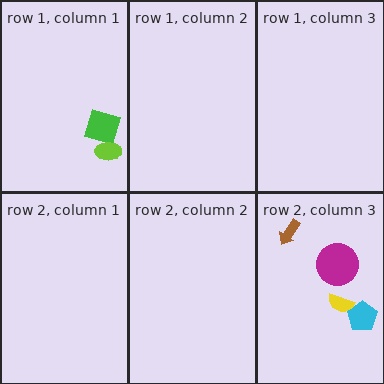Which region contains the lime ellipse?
The row 1, column 1 region.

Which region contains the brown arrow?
The row 2, column 3 region.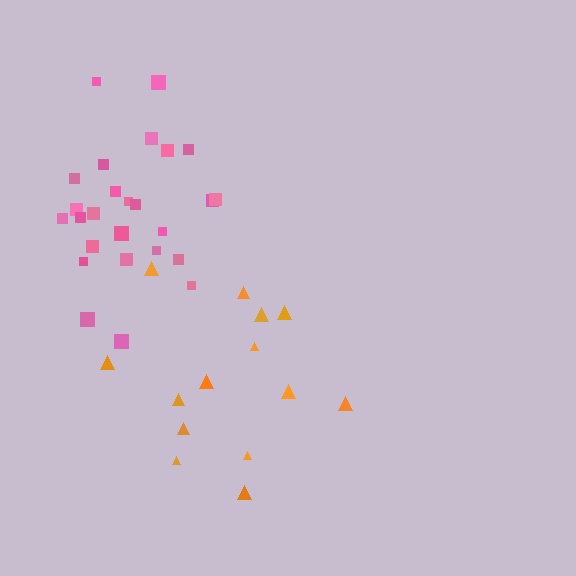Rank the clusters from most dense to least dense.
pink, orange.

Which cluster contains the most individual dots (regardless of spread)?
Pink (26).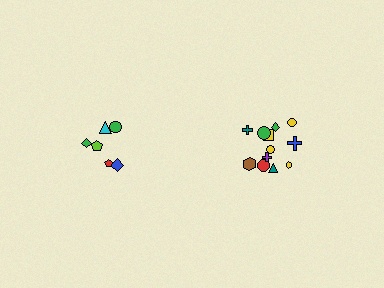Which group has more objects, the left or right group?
The right group.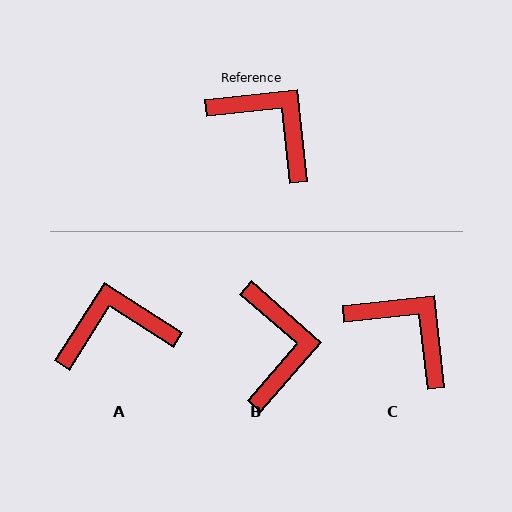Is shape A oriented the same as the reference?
No, it is off by about 51 degrees.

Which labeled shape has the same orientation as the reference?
C.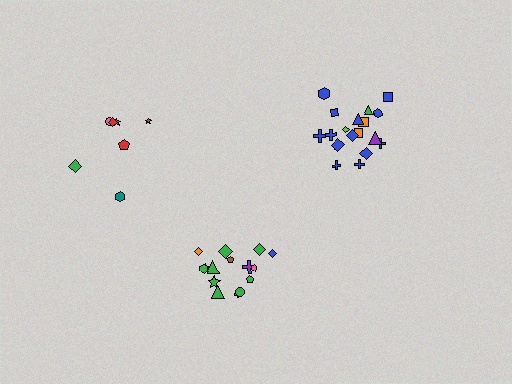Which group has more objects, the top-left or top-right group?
The top-right group.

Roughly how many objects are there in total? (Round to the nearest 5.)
Roughly 40 objects in total.